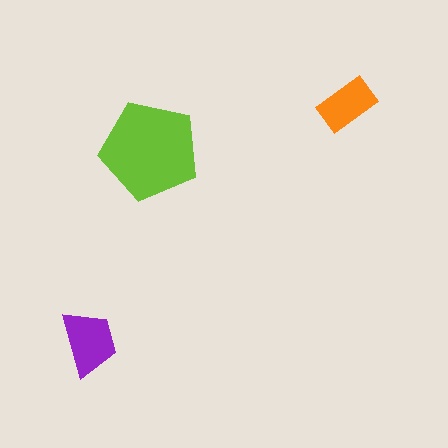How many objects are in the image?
There are 3 objects in the image.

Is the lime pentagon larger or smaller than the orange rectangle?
Larger.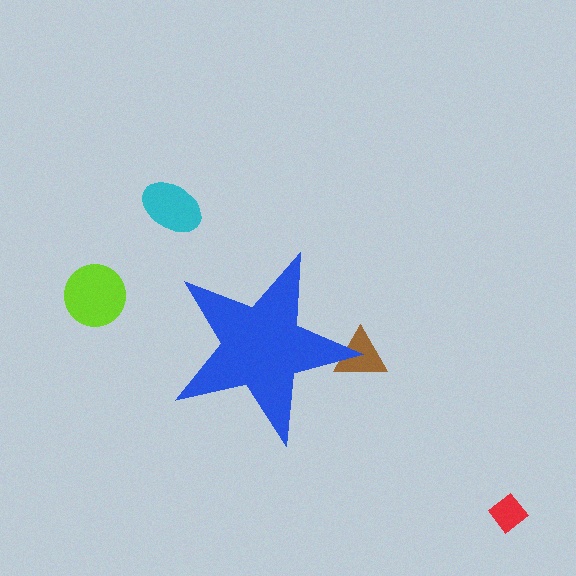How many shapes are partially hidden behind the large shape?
1 shape is partially hidden.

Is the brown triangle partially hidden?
Yes, the brown triangle is partially hidden behind the blue star.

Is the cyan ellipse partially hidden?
No, the cyan ellipse is fully visible.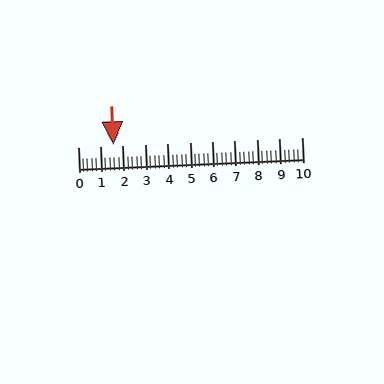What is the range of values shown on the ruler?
The ruler shows values from 0 to 10.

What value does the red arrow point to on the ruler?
The red arrow points to approximately 1.6.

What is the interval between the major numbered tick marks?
The major tick marks are spaced 1 units apart.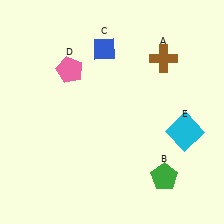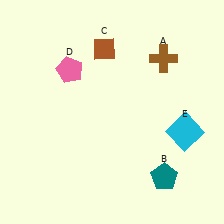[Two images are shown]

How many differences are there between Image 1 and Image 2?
There are 2 differences between the two images.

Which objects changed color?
B changed from green to teal. C changed from blue to brown.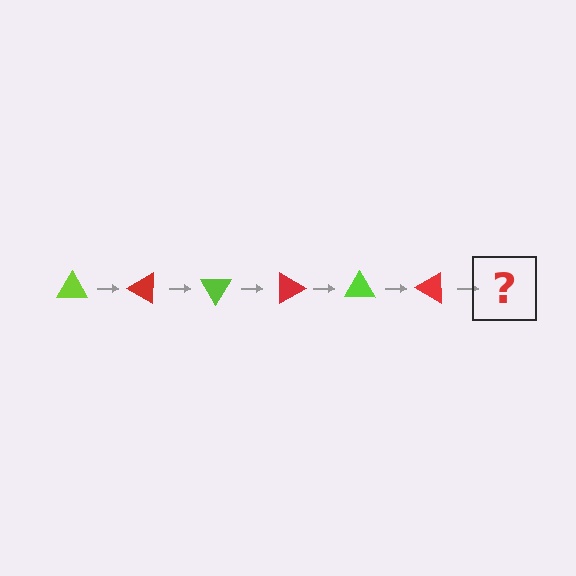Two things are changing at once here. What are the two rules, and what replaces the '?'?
The two rules are that it rotates 30 degrees each step and the color cycles through lime and red. The '?' should be a lime triangle, rotated 180 degrees from the start.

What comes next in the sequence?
The next element should be a lime triangle, rotated 180 degrees from the start.